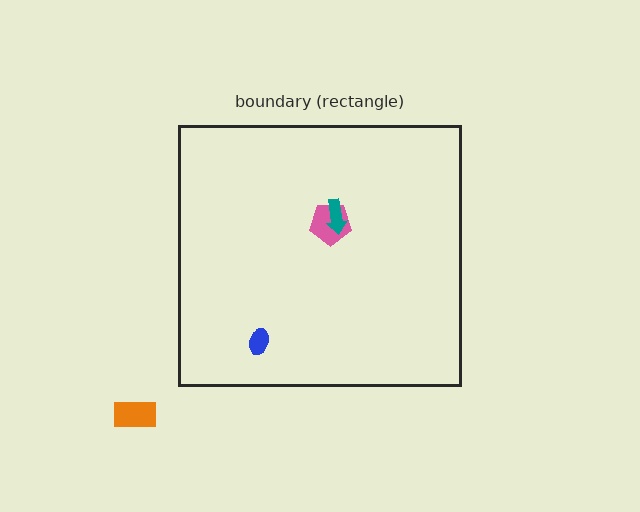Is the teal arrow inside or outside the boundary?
Inside.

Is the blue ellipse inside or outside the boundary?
Inside.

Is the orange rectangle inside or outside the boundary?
Outside.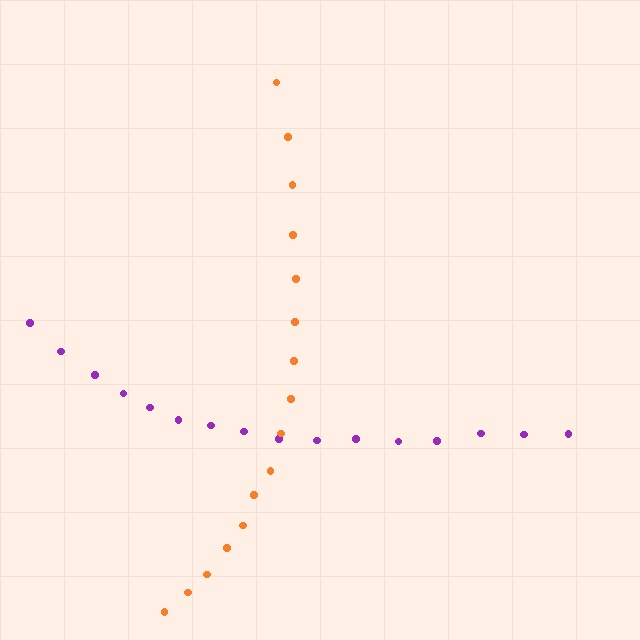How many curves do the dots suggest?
There are 2 distinct paths.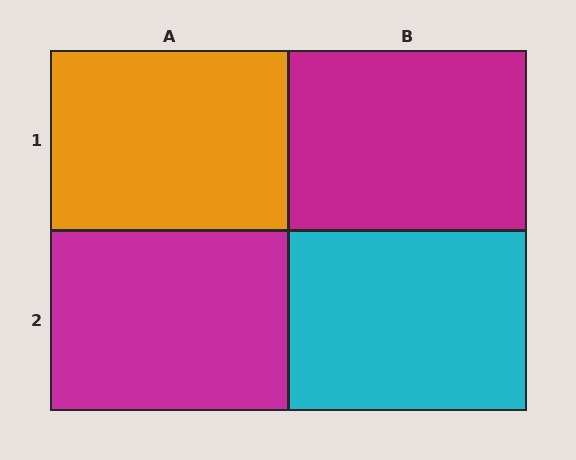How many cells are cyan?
1 cell is cyan.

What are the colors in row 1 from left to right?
Orange, magenta.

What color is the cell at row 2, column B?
Cyan.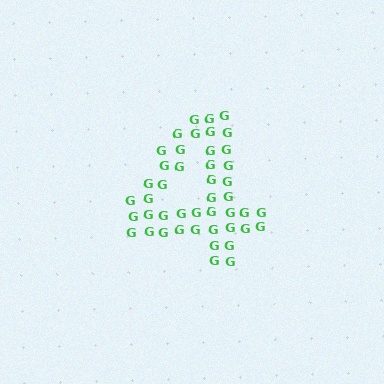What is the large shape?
The large shape is the digit 4.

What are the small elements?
The small elements are letter G's.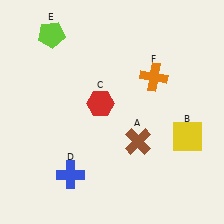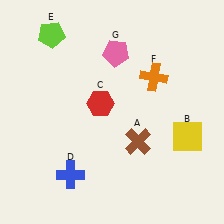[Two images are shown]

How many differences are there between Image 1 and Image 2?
There is 1 difference between the two images.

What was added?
A pink pentagon (G) was added in Image 2.